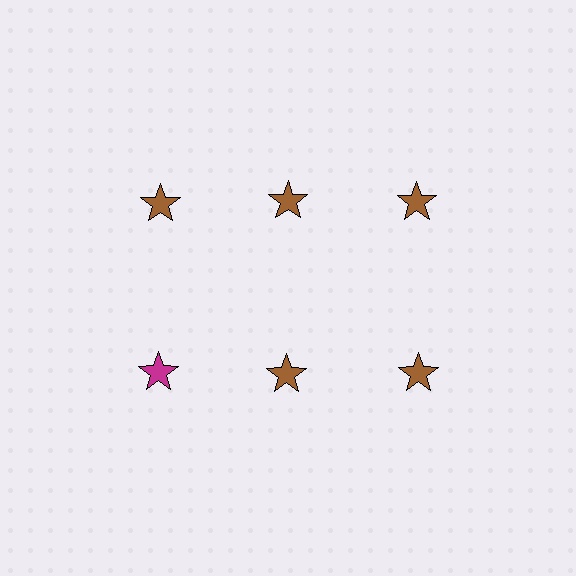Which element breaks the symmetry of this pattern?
The magenta star in the second row, leftmost column breaks the symmetry. All other shapes are brown stars.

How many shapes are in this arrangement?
There are 6 shapes arranged in a grid pattern.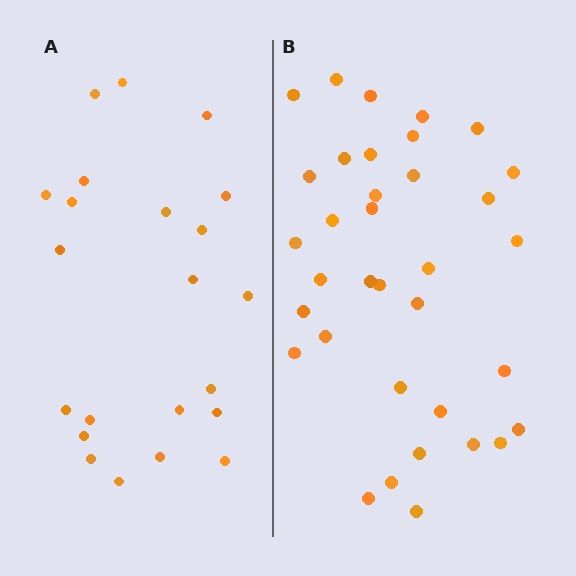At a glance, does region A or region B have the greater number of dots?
Region B (the right region) has more dots.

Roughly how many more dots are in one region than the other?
Region B has approximately 15 more dots than region A.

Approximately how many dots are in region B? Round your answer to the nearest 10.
About 40 dots. (The exact count is 35, which rounds to 40.)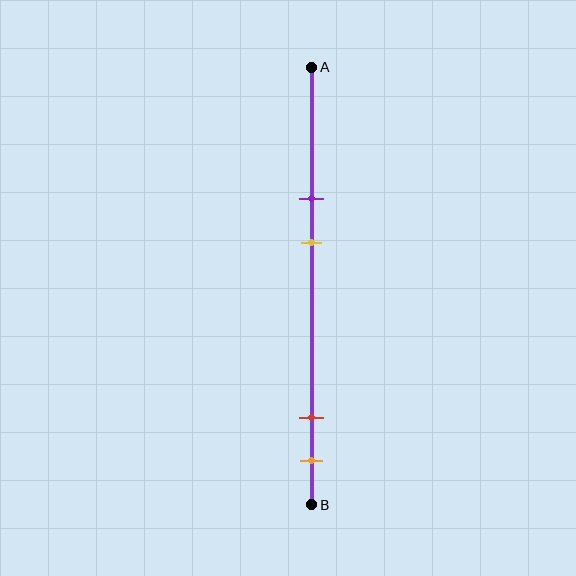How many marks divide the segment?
There are 4 marks dividing the segment.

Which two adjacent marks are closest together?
The red and orange marks are the closest adjacent pair.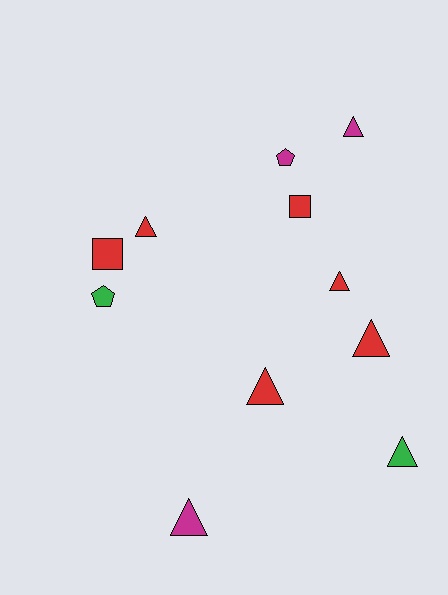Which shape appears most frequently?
Triangle, with 7 objects.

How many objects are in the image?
There are 11 objects.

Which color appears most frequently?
Red, with 6 objects.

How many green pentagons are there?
There is 1 green pentagon.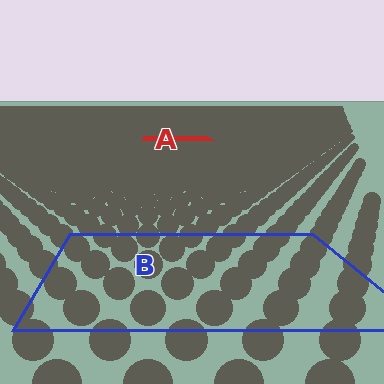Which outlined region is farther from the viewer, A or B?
Region A is farther from the viewer — the texture elements inside it appear smaller and more densely packed.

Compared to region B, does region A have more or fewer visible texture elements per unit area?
Region A has more texture elements per unit area — they are packed more densely because it is farther away.